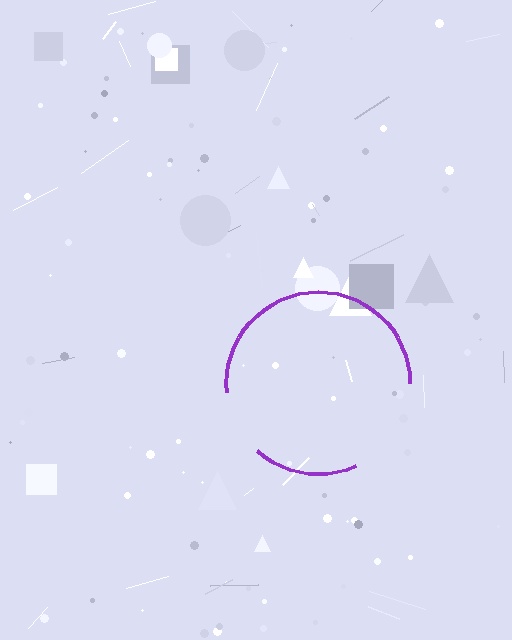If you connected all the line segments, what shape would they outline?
They would outline a circle.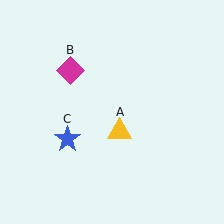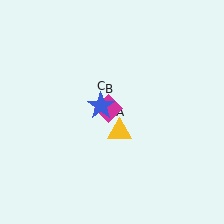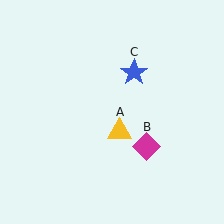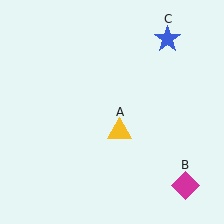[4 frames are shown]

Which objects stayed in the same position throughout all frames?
Yellow triangle (object A) remained stationary.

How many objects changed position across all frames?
2 objects changed position: magenta diamond (object B), blue star (object C).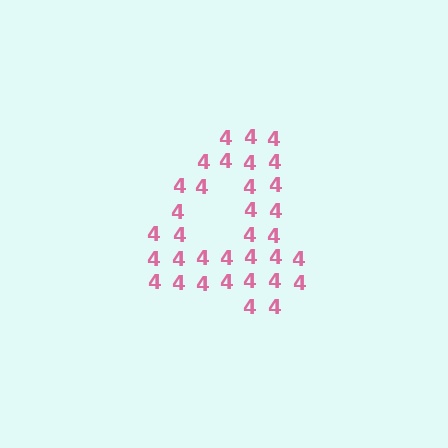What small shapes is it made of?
It is made of small digit 4's.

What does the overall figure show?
The overall figure shows the digit 4.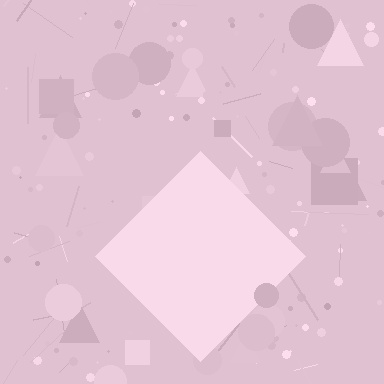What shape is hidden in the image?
A diamond is hidden in the image.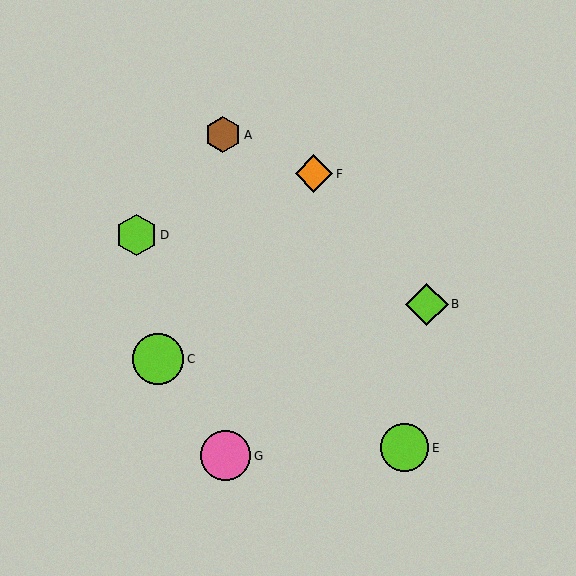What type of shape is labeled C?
Shape C is a lime circle.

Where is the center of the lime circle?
The center of the lime circle is at (405, 448).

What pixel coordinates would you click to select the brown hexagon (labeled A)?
Click at (223, 135) to select the brown hexagon A.